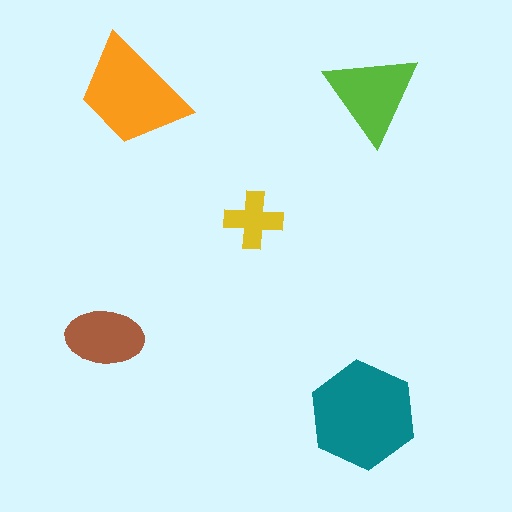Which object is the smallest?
The yellow cross.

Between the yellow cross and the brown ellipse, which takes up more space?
The brown ellipse.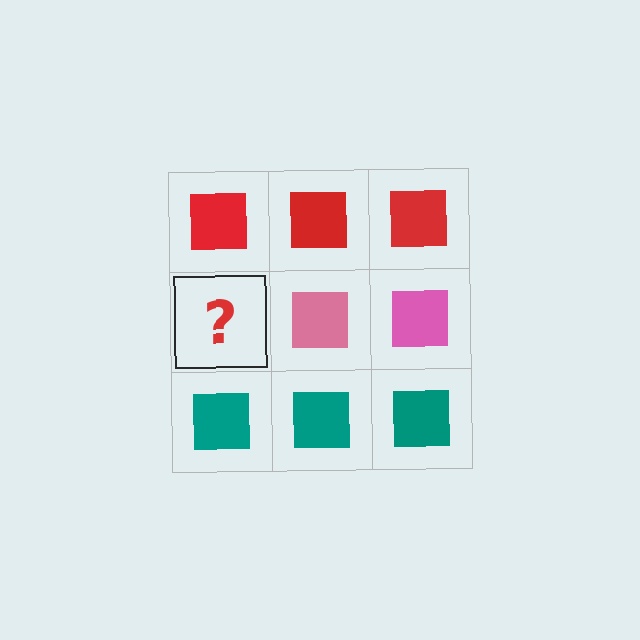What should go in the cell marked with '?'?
The missing cell should contain a pink square.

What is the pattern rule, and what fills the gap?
The rule is that each row has a consistent color. The gap should be filled with a pink square.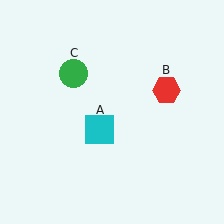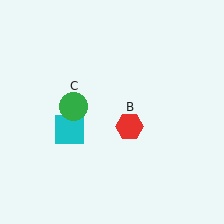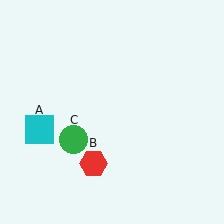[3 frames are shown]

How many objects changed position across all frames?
3 objects changed position: cyan square (object A), red hexagon (object B), green circle (object C).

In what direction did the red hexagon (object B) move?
The red hexagon (object B) moved down and to the left.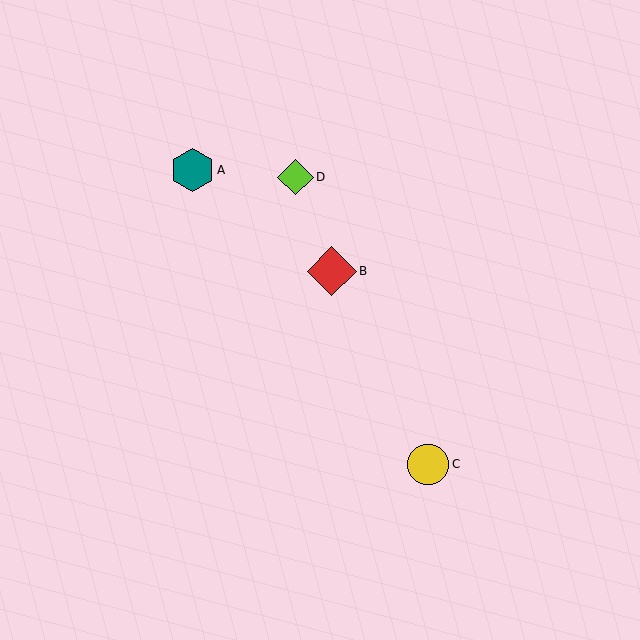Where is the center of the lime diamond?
The center of the lime diamond is at (295, 177).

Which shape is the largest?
The red diamond (labeled B) is the largest.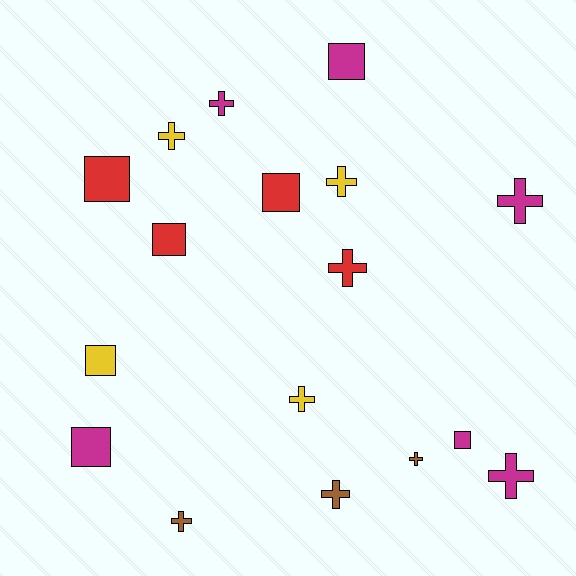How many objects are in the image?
There are 17 objects.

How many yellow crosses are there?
There are 3 yellow crosses.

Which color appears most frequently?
Magenta, with 6 objects.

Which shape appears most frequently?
Cross, with 10 objects.